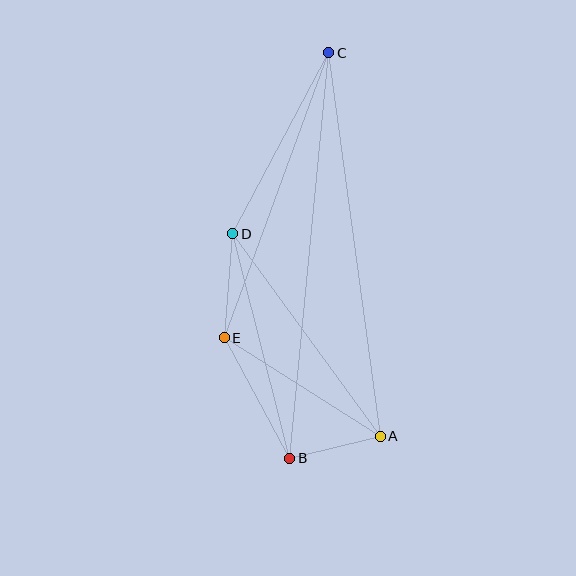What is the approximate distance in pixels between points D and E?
The distance between D and E is approximately 104 pixels.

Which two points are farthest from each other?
Points B and C are farthest from each other.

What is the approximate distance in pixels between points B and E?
The distance between B and E is approximately 138 pixels.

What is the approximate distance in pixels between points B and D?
The distance between B and D is approximately 232 pixels.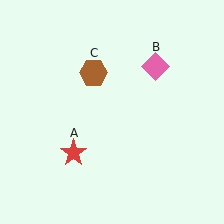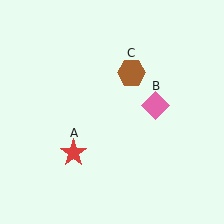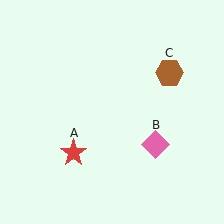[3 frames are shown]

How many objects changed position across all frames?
2 objects changed position: pink diamond (object B), brown hexagon (object C).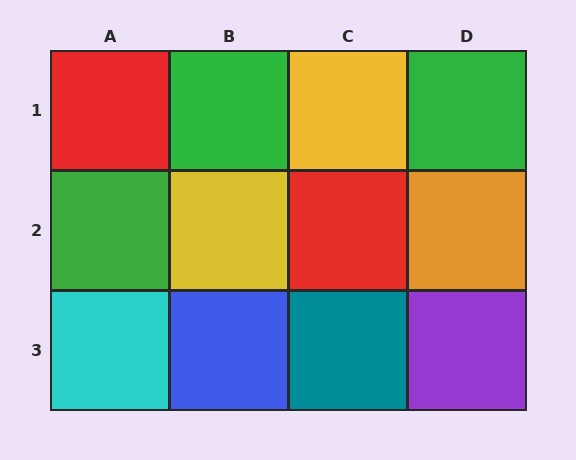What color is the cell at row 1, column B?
Green.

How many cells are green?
3 cells are green.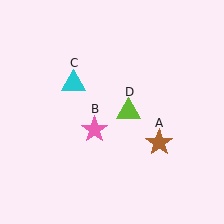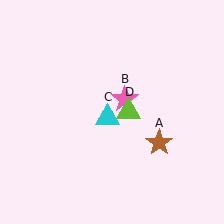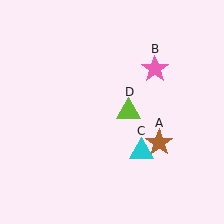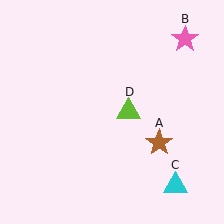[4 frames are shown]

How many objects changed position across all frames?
2 objects changed position: pink star (object B), cyan triangle (object C).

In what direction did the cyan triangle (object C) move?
The cyan triangle (object C) moved down and to the right.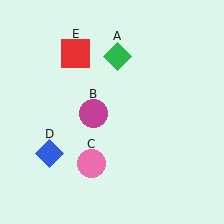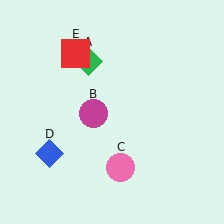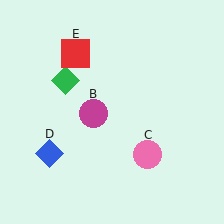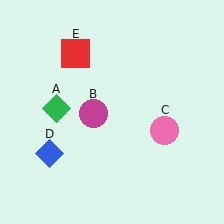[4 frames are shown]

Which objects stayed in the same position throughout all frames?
Magenta circle (object B) and blue diamond (object D) and red square (object E) remained stationary.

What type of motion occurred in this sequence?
The green diamond (object A), pink circle (object C) rotated counterclockwise around the center of the scene.